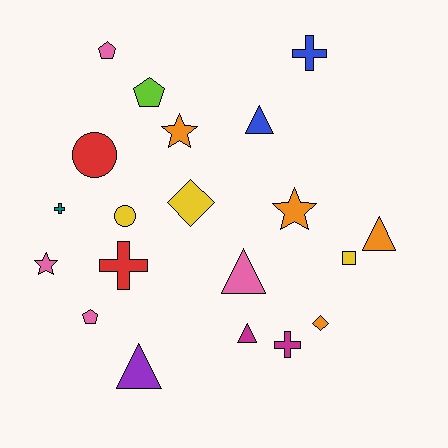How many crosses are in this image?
There are 4 crosses.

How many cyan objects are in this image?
There are no cyan objects.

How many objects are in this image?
There are 20 objects.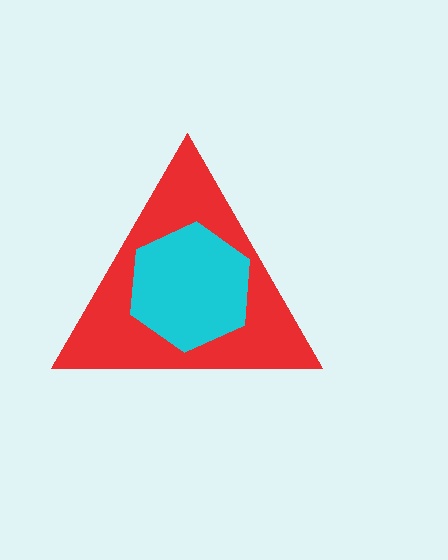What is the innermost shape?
The cyan hexagon.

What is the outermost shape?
The red triangle.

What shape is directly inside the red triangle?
The cyan hexagon.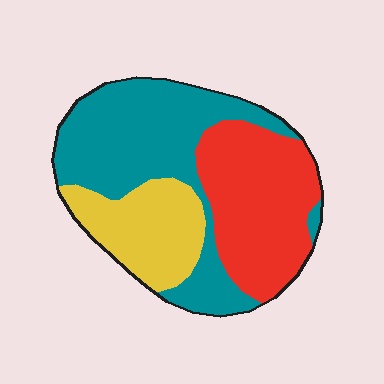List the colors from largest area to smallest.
From largest to smallest: teal, red, yellow.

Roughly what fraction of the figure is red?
Red covers around 35% of the figure.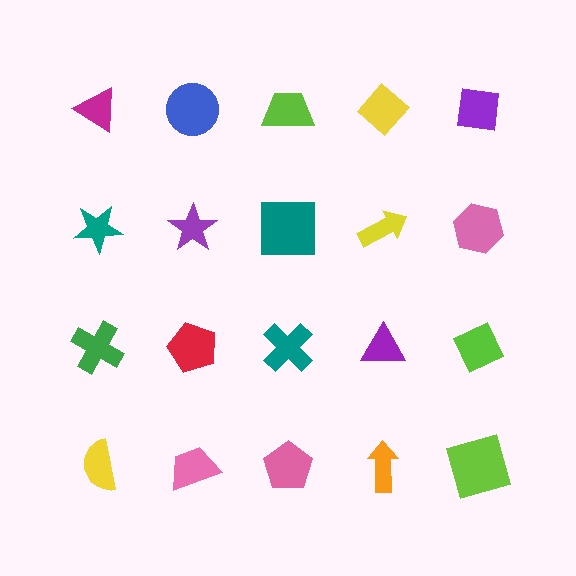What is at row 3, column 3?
A teal cross.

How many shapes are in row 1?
5 shapes.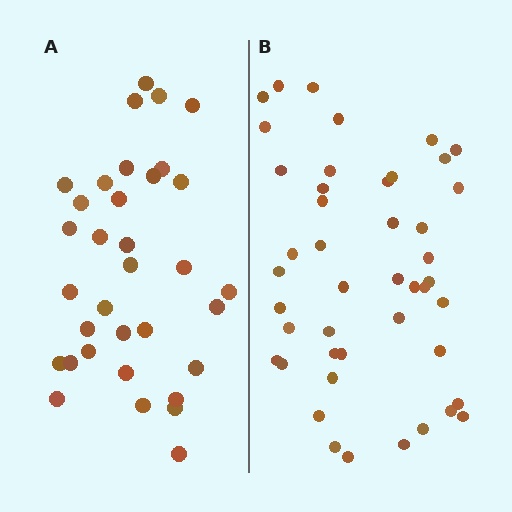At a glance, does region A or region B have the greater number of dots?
Region B (the right region) has more dots.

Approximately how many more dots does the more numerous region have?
Region B has roughly 12 or so more dots than region A.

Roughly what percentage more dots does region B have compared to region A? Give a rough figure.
About 30% more.